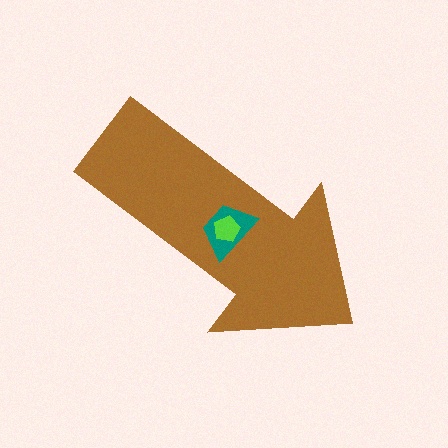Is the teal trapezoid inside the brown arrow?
Yes.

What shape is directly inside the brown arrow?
The teal trapezoid.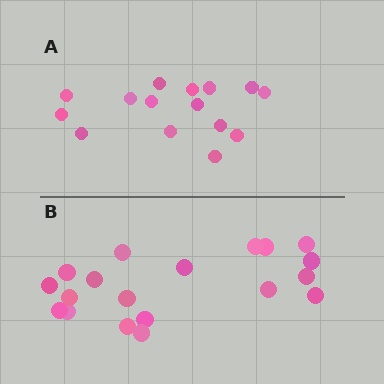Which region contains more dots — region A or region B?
Region B (the bottom region) has more dots.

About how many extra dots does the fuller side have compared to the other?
Region B has about 4 more dots than region A.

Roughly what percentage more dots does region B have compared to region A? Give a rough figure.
About 25% more.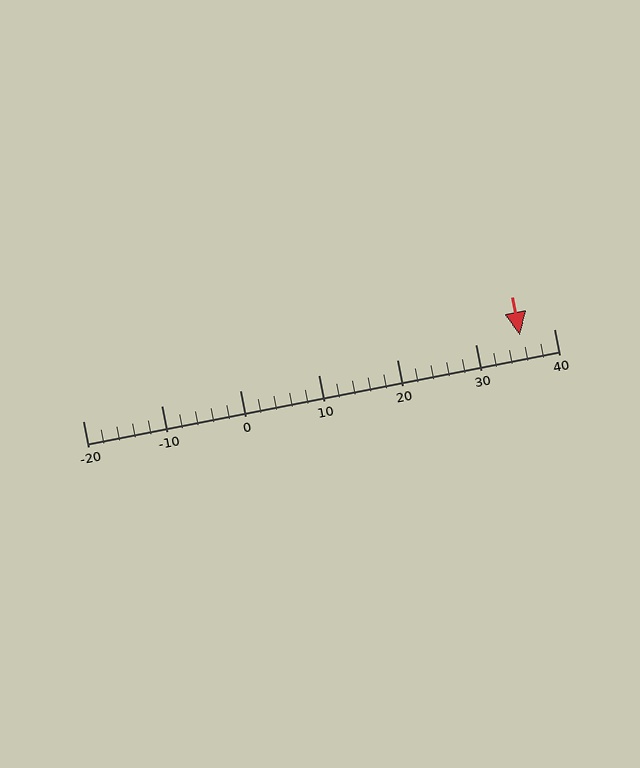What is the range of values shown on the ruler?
The ruler shows values from -20 to 40.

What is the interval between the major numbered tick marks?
The major tick marks are spaced 10 units apart.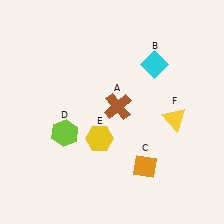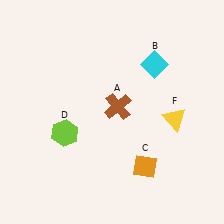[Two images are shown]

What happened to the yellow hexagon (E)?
The yellow hexagon (E) was removed in Image 2. It was in the bottom-left area of Image 1.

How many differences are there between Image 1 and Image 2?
There is 1 difference between the two images.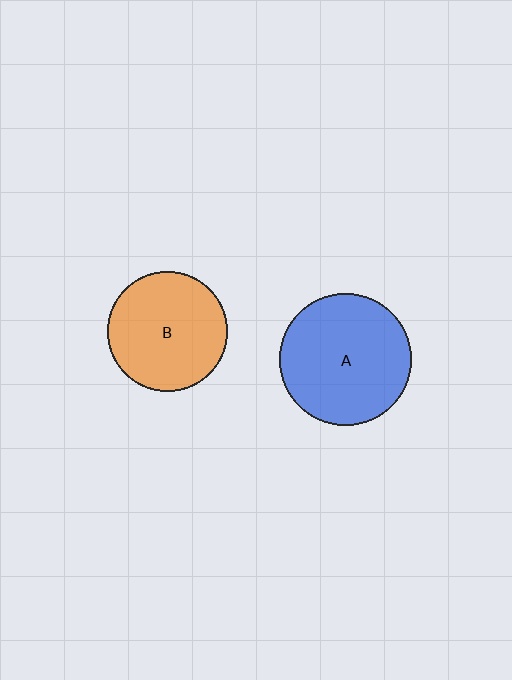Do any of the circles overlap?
No, none of the circles overlap.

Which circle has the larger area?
Circle A (blue).